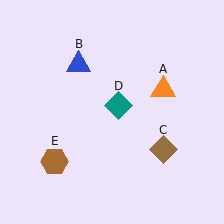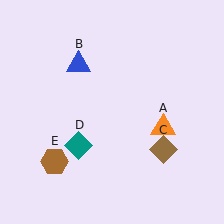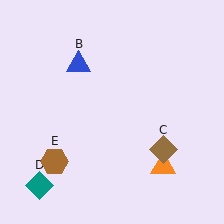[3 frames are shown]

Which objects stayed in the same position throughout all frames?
Blue triangle (object B) and brown diamond (object C) and brown hexagon (object E) remained stationary.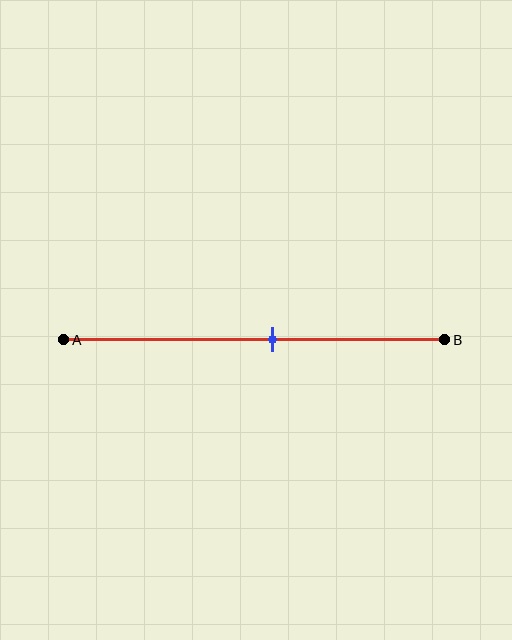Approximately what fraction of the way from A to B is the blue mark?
The blue mark is approximately 55% of the way from A to B.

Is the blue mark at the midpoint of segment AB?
No, the mark is at about 55% from A, not at the 50% midpoint.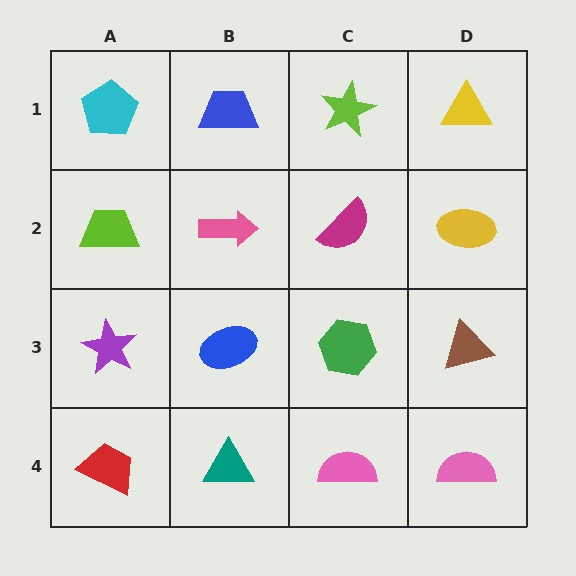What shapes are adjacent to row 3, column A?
A lime trapezoid (row 2, column A), a red trapezoid (row 4, column A), a blue ellipse (row 3, column B).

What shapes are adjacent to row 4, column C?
A green hexagon (row 3, column C), a teal triangle (row 4, column B), a pink semicircle (row 4, column D).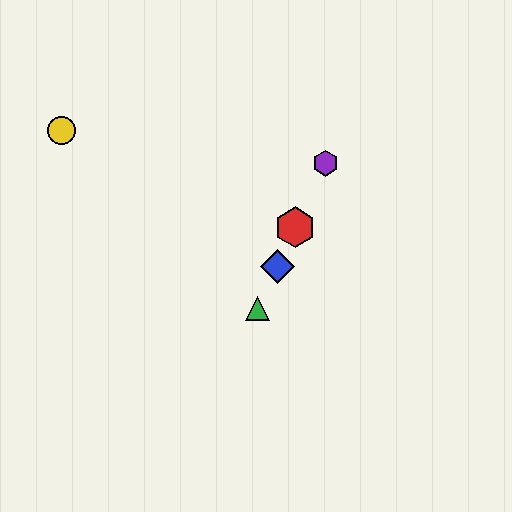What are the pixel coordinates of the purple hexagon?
The purple hexagon is at (325, 163).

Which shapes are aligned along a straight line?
The red hexagon, the blue diamond, the green triangle, the purple hexagon are aligned along a straight line.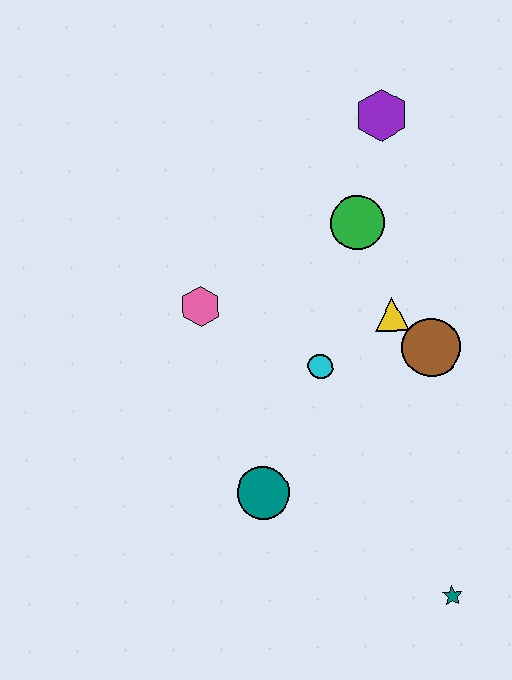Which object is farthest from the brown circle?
The teal star is farthest from the brown circle.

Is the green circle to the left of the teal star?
Yes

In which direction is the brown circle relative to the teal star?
The brown circle is above the teal star.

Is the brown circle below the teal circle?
No